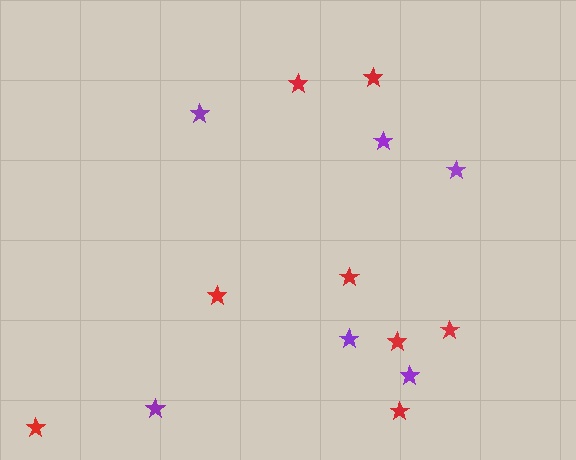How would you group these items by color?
There are 2 groups: one group of red stars (8) and one group of purple stars (6).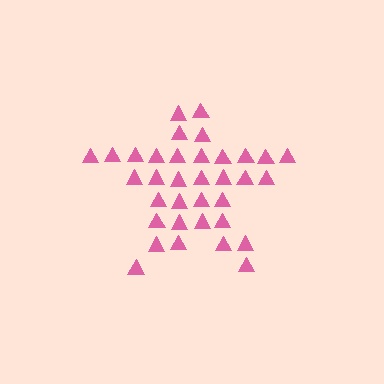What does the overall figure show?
The overall figure shows a star.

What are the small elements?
The small elements are triangles.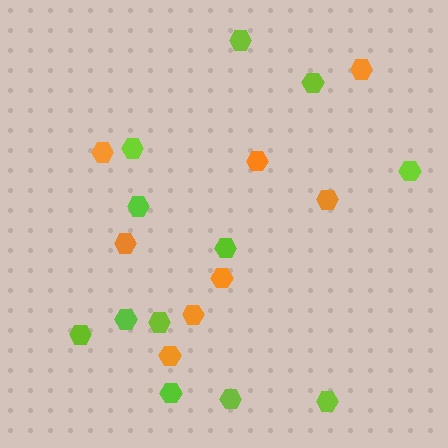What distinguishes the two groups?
There are 2 groups: one group of lime hexagons (12) and one group of orange hexagons (8).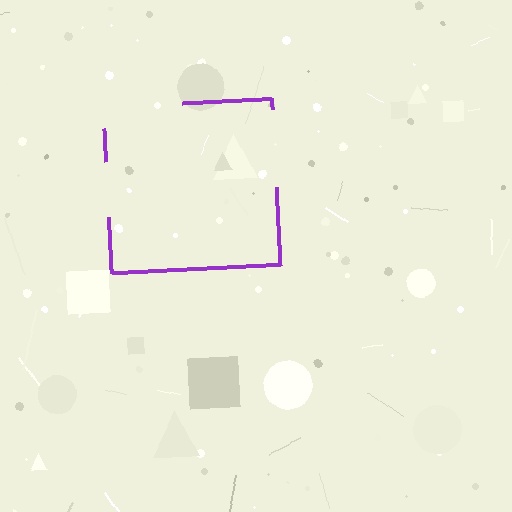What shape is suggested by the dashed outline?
The dashed outline suggests a square.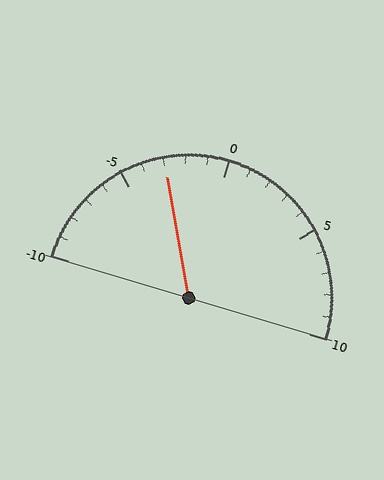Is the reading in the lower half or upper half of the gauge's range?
The reading is in the lower half of the range (-10 to 10).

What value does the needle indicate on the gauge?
The needle indicates approximately -3.